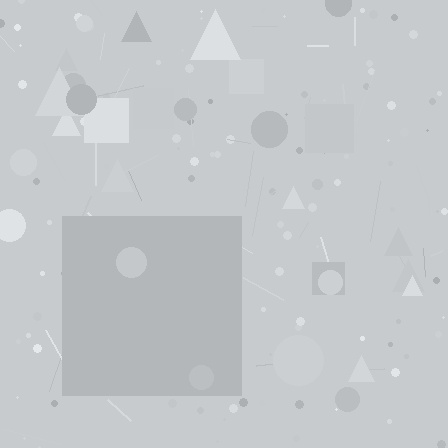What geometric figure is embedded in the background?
A square is embedded in the background.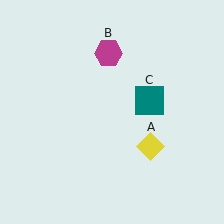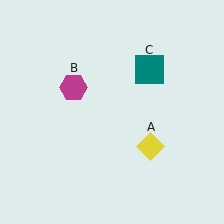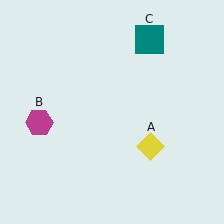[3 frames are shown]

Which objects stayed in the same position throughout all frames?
Yellow diamond (object A) remained stationary.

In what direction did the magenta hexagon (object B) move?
The magenta hexagon (object B) moved down and to the left.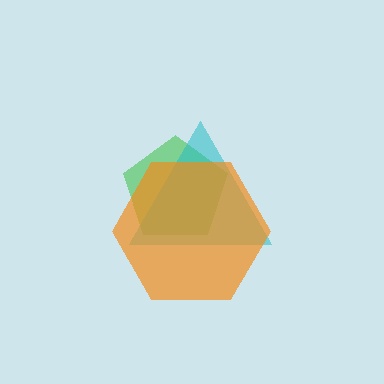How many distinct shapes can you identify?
There are 3 distinct shapes: a green pentagon, a cyan triangle, an orange hexagon.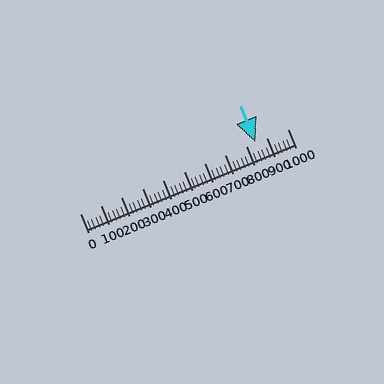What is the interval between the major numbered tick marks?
The major tick marks are spaced 100 units apart.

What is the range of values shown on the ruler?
The ruler shows values from 0 to 1000.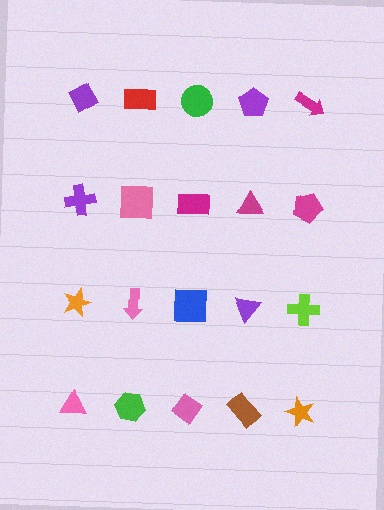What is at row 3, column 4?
A purple triangle.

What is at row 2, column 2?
A pink square.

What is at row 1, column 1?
A purple diamond.